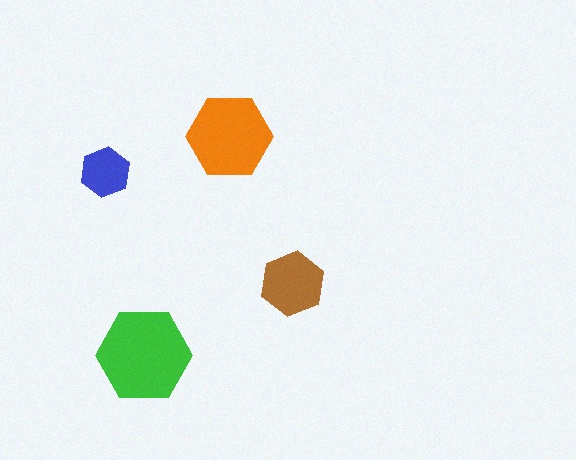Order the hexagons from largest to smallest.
the green one, the orange one, the brown one, the blue one.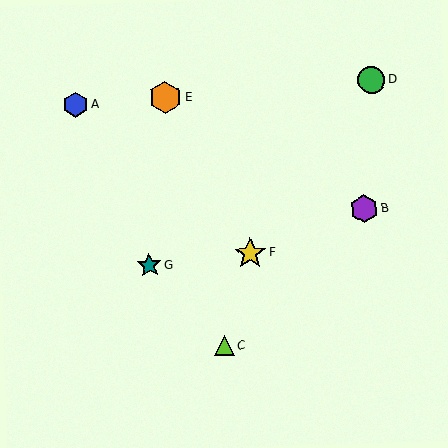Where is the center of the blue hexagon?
The center of the blue hexagon is at (76, 105).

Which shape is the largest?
The orange hexagon (labeled E) is the largest.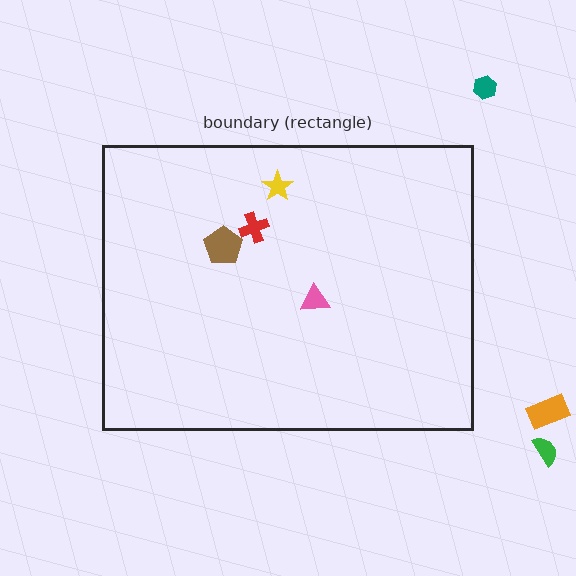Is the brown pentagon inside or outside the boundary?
Inside.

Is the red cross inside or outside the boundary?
Inside.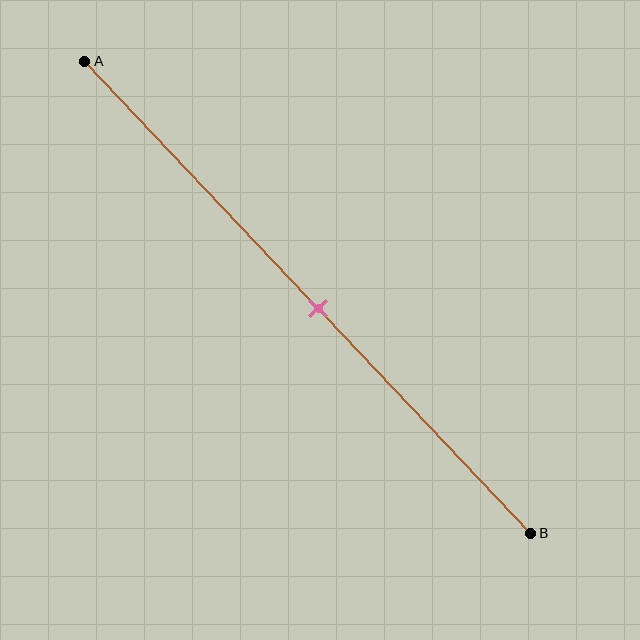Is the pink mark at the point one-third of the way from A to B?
No, the mark is at about 50% from A, not at the 33% one-third point.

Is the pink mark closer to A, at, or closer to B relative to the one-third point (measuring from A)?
The pink mark is closer to point B than the one-third point of segment AB.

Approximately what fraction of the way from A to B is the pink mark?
The pink mark is approximately 50% of the way from A to B.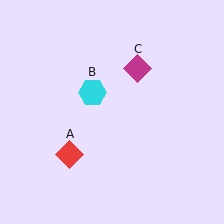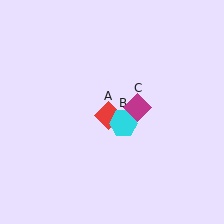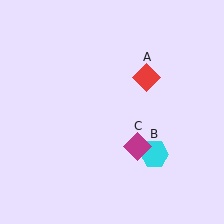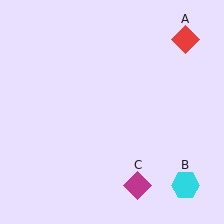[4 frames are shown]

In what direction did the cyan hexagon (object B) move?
The cyan hexagon (object B) moved down and to the right.